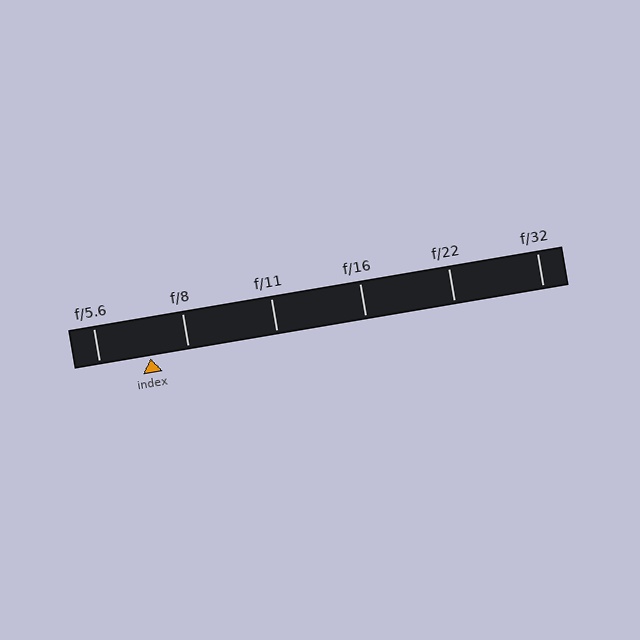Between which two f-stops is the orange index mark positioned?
The index mark is between f/5.6 and f/8.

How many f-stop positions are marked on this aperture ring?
There are 6 f-stop positions marked.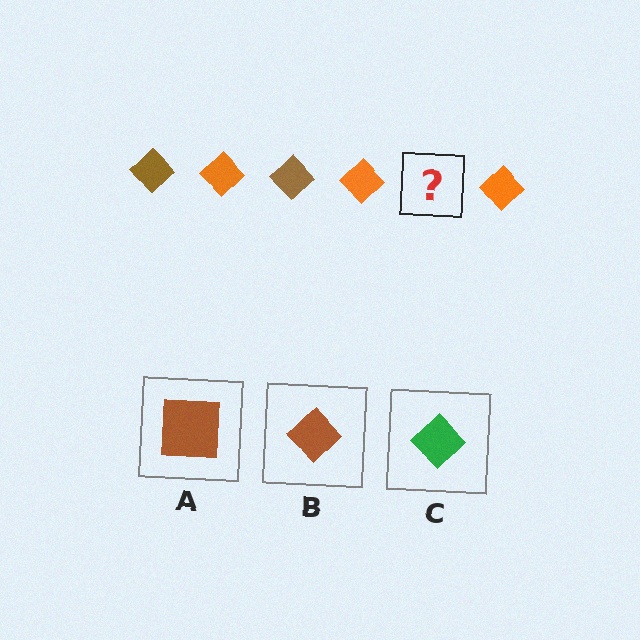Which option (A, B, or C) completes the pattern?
B.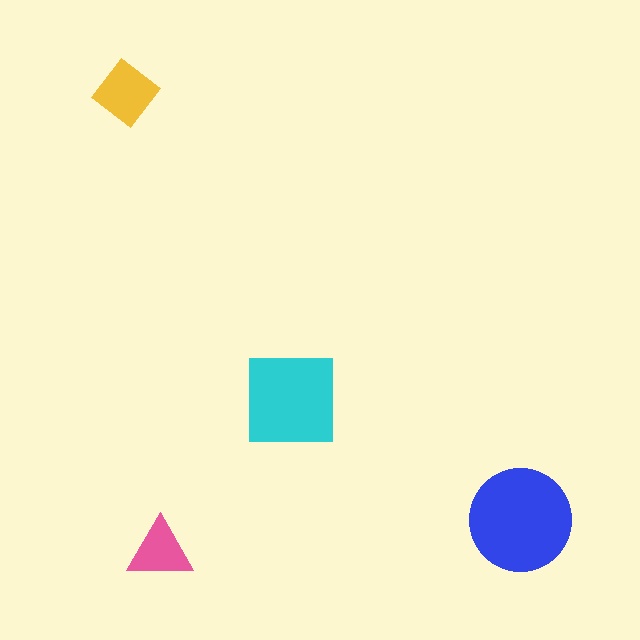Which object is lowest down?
The pink triangle is bottommost.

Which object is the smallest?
The pink triangle.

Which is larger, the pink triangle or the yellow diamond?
The yellow diamond.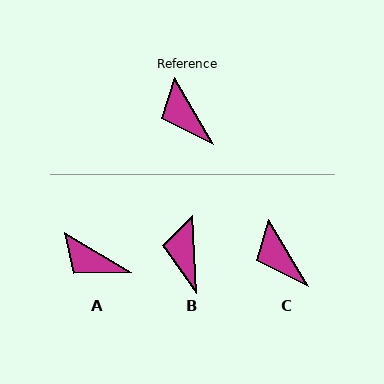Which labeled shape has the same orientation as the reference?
C.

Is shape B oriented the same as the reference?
No, it is off by about 28 degrees.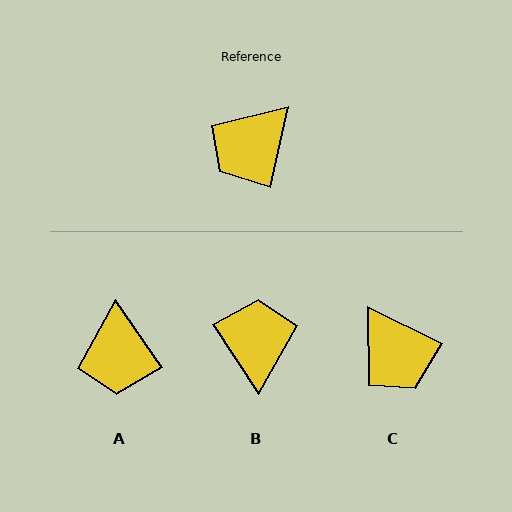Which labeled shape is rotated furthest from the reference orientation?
B, about 134 degrees away.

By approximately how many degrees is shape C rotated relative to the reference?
Approximately 77 degrees counter-clockwise.